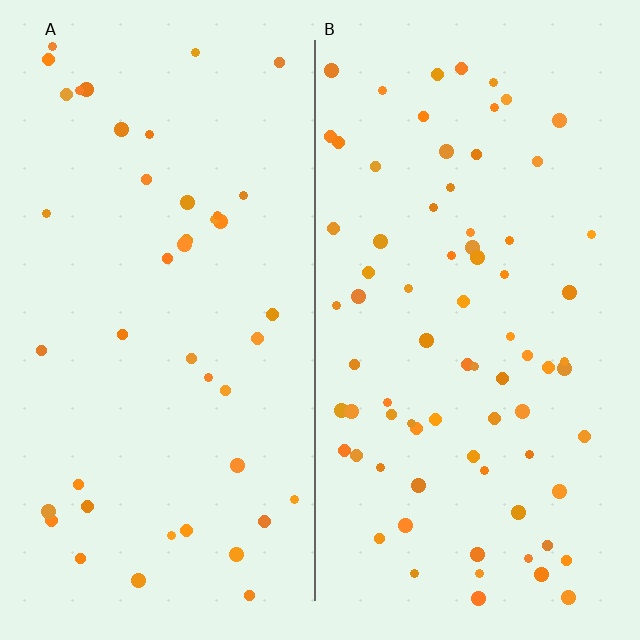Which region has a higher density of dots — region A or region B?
B (the right).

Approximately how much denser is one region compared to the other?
Approximately 1.8× — region B over region A.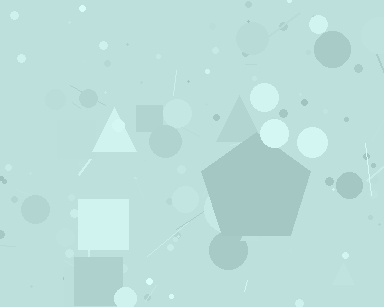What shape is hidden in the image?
A pentagon is hidden in the image.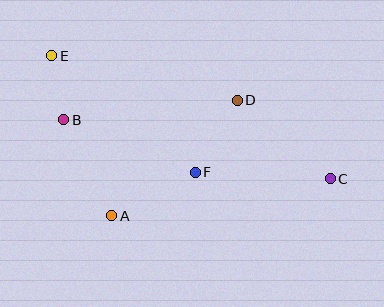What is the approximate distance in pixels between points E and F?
The distance between E and F is approximately 184 pixels.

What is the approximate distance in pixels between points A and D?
The distance between A and D is approximately 171 pixels.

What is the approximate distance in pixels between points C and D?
The distance between C and D is approximately 121 pixels.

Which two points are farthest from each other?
Points C and E are farthest from each other.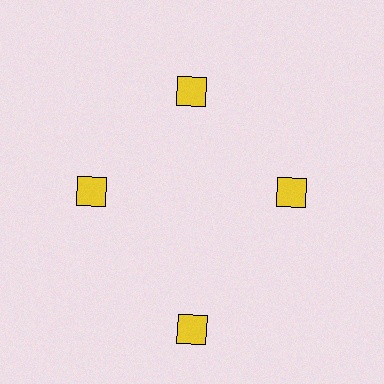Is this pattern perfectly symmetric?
No. The 4 yellow squares are arranged in a ring, but one element near the 6 o'clock position is pushed outward from the center, breaking the 4-fold rotational symmetry.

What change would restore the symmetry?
The symmetry would be restored by moving it inward, back onto the ring so that all 4 squares sit at equal angles and equal distance from the center.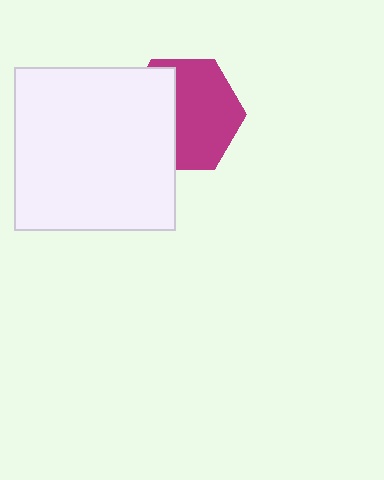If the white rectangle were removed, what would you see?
You would see the complete magenta hexagon.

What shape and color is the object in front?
The object in front is a white rectangle.